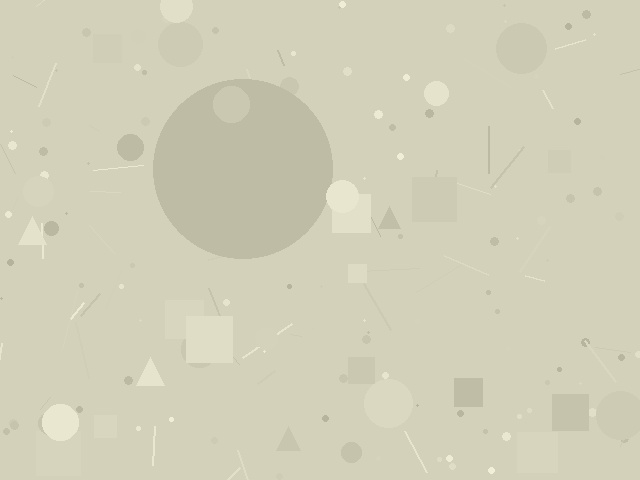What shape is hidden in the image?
A circle is hidden in the image.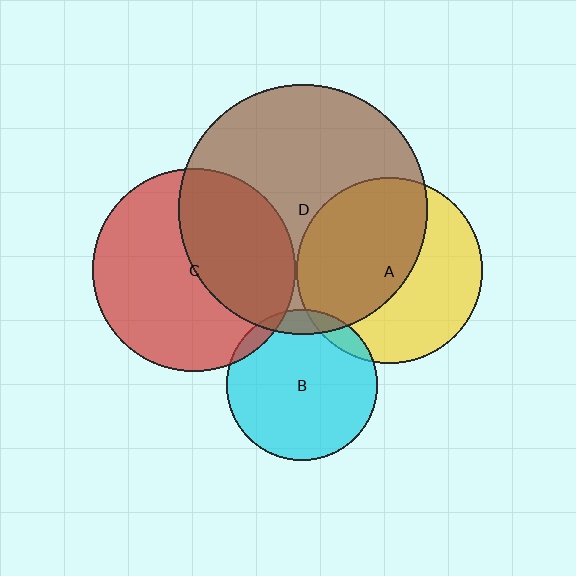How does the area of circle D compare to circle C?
Approximately 1.5 times.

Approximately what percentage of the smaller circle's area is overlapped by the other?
Approximately 40%.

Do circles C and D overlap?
Yes.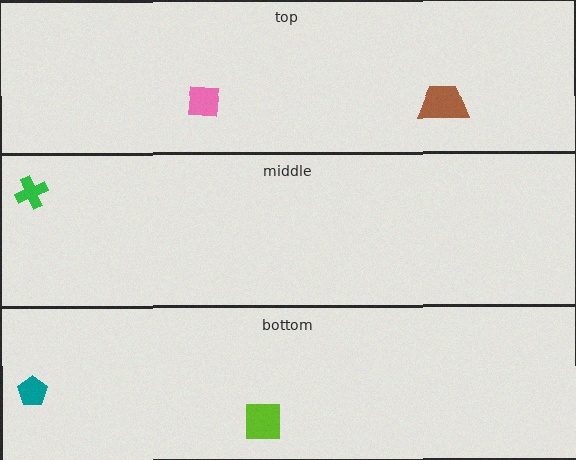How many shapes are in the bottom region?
2.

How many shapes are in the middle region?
1.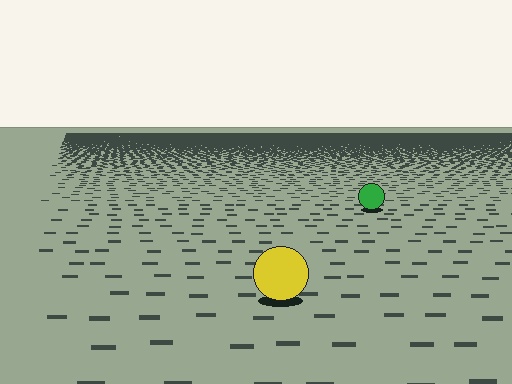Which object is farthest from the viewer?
The green circle is farthest from the viewer. It appears smaller and the ground texture around it is denser.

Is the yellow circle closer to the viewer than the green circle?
Yes. The yellow circle is closer — you can tell from the texture gradient: the ground texture is coarser near it.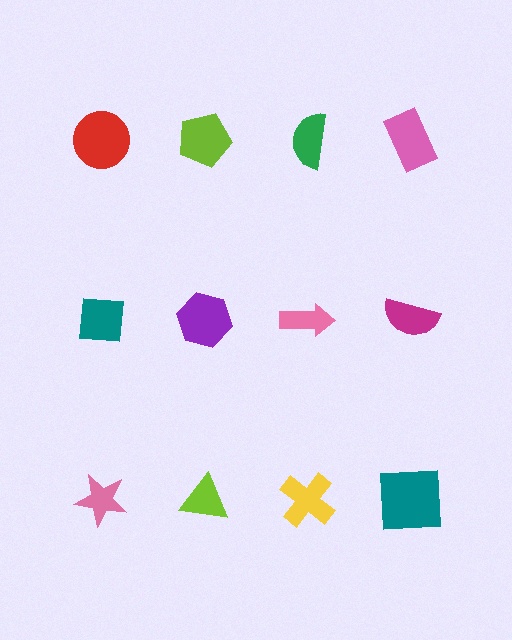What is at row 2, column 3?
A pink arrow.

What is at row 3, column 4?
A teal square.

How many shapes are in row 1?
4 shapes.